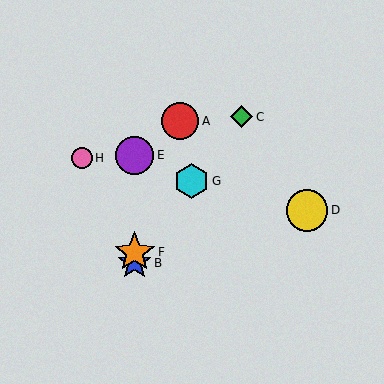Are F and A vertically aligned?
No, F is at x≈135 and A is at x≈180.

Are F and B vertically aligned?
Yes, both are at x≈135.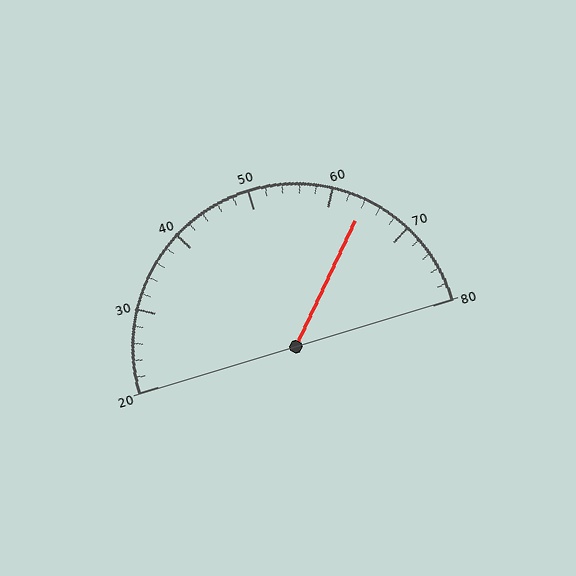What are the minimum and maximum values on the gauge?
The gauge ranges from 20 to 80.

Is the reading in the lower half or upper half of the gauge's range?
The reading is in the upper half of the range (20 to 80).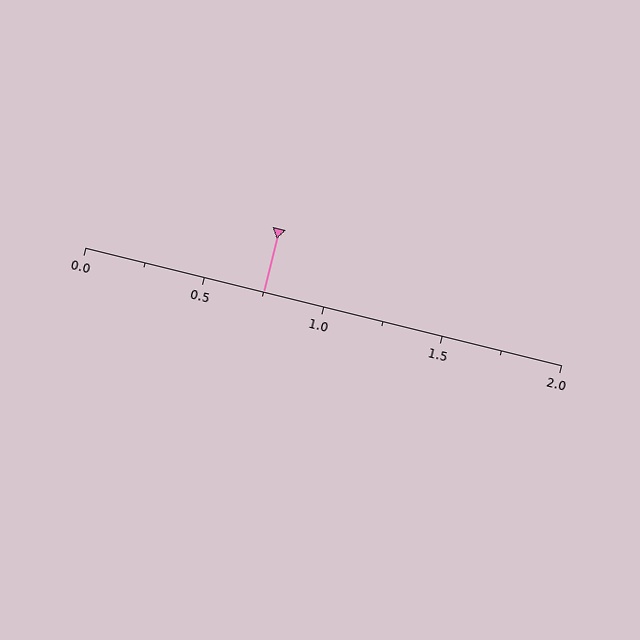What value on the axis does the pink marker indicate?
The marker indicates approximately 0.75.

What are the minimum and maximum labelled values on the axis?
The axis runs from 0.0 to 2.0.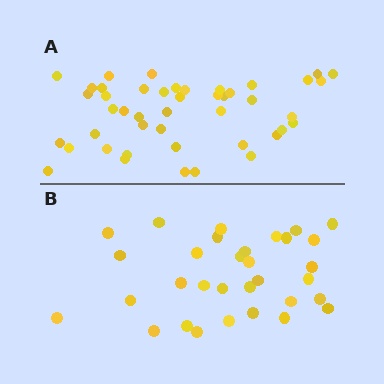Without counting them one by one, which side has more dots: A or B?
Region A (the top region) has more dots.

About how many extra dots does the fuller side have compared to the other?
Region A has approximately 15 more dots than region B.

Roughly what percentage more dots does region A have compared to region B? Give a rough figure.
About 40% more.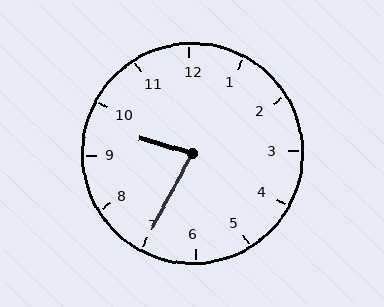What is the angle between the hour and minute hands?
Approximately 78 degrees.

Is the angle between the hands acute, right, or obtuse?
It is acute.